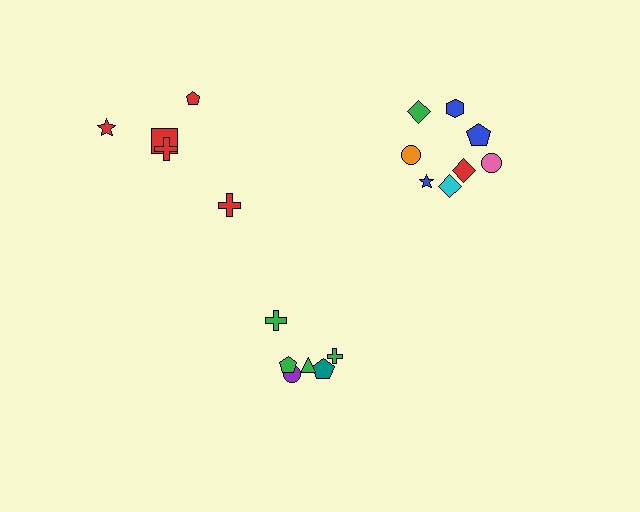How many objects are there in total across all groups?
There are 19 objects.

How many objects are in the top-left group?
There are 5 objects.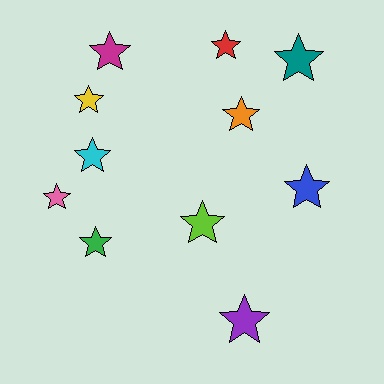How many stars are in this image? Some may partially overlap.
There are 11 stars.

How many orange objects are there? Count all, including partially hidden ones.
There is 1 orange object.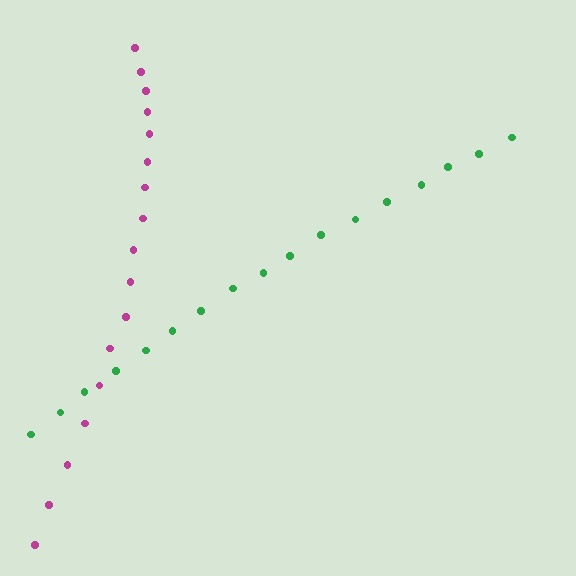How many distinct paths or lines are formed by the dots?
There are 2 distinct paths.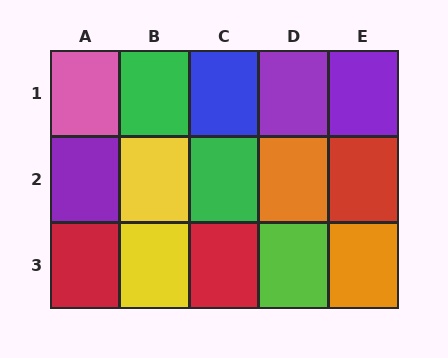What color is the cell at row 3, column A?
Red.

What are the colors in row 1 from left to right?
Pink, green, blue, purple, purple.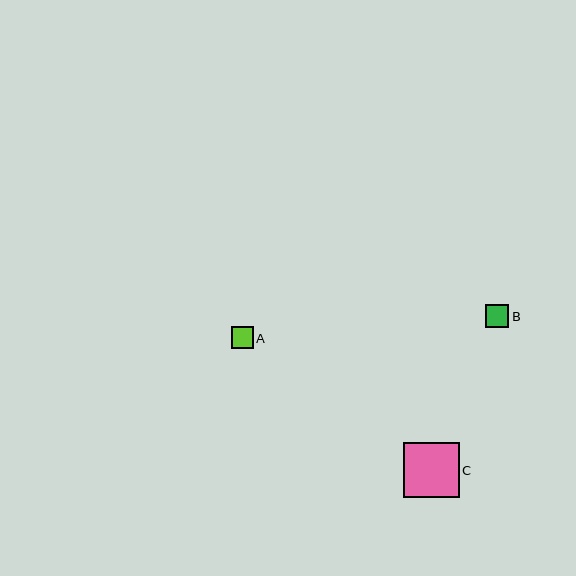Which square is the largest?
Square C is the largest with a size of approximately 56 pixels.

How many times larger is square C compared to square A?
Square C is approximately 2.5 times the size of square A.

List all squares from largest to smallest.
From largest to smallest: C, B, A.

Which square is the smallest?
Square A is the smallest with a size of approximately 22 pixels.